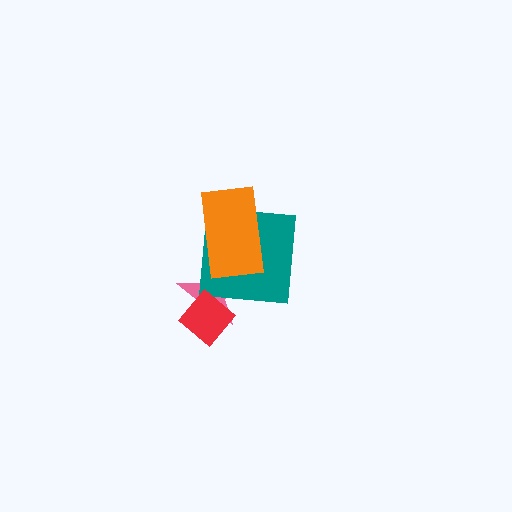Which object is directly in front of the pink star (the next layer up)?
The teal square is directly in front of the pink star.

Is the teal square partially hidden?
Yes, it is partially covered by another shape.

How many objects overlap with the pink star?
3 objects overlap with the pink star.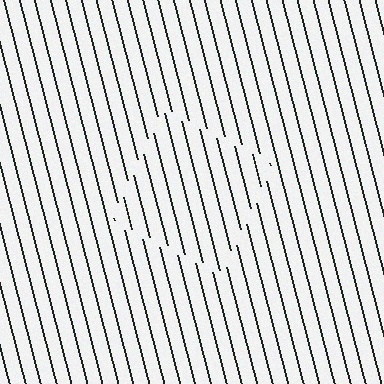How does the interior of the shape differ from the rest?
The interior of the shape contains the same grating, shifted by half a period — the contour is defined by the phase discontinuity where line-ends from the inner and outer gratings abut.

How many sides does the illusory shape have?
4 sides — the line-ends trace a square.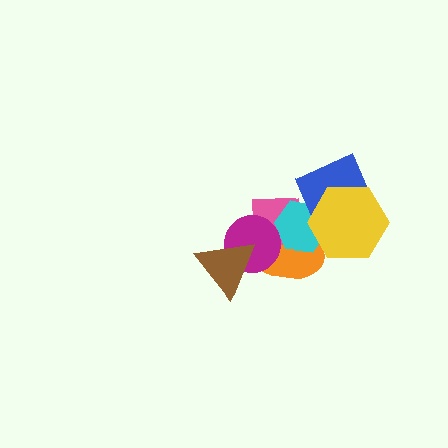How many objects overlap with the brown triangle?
2 objects overlap with the brown triangle.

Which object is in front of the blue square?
The yellow hexagon is in front of the blue square.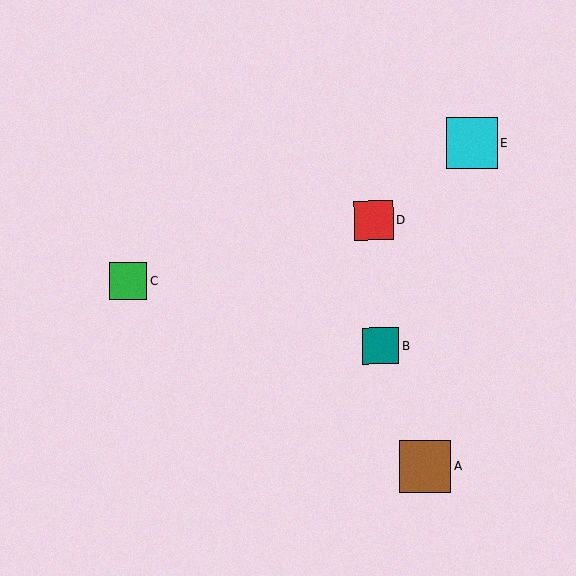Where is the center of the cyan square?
The center of the cyan square is at (472, 143).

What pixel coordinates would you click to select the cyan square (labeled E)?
Click at (472, 143) to select the cyan square E.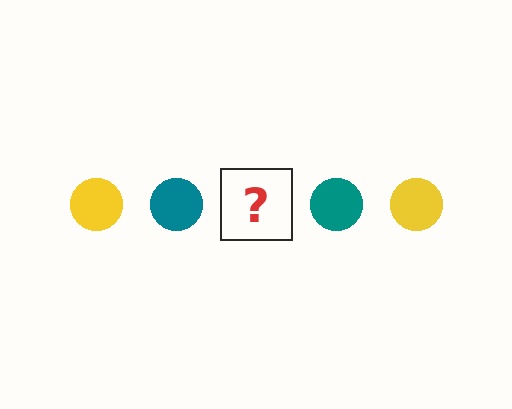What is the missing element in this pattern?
The missing element is a yellow circle.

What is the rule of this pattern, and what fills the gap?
The rule is that the pattern cycles through yellow, teal circles. The gap should be filled with a yellow circle.